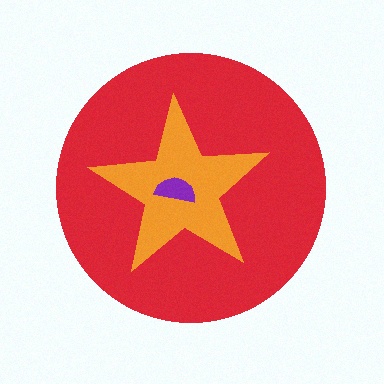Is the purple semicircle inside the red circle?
Yes.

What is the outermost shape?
The red circle.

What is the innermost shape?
The purple semicircle.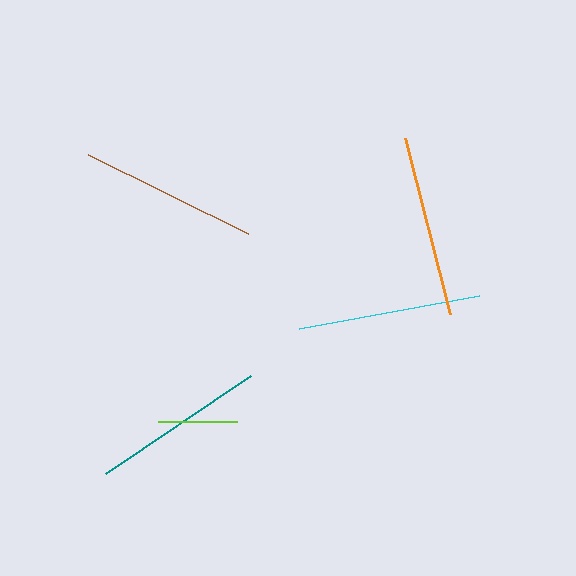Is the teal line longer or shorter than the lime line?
The teal line is longer than the lime line.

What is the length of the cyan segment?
The cyan segment is approximately 184 pixels long.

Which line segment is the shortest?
The lime line is the shortest at approximately 79 pixels.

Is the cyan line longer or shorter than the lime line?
The cyan line is longer than the lime line.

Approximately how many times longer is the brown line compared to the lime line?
The brown line is approximately 2.3 times the length of the lime line.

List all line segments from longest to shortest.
From longest to shortest: cyan, orange, brown, teal, lime.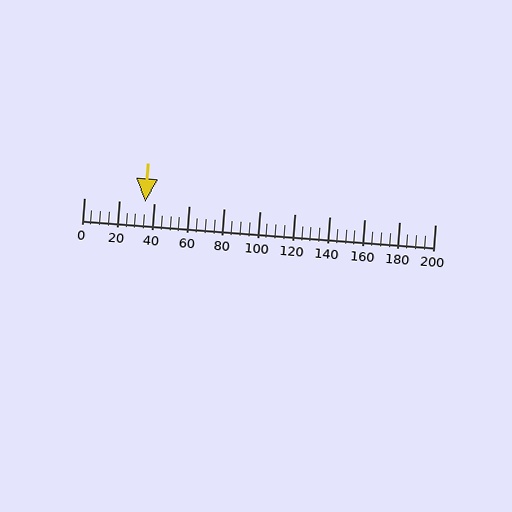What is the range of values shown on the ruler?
The ruler shows values from 0 to 200.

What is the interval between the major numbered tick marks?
The major tick marks are spaced 20 units apart.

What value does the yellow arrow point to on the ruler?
The yellow arrow points to approximately 35.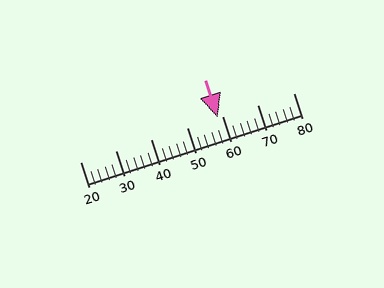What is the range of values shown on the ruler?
The ruler shows values from 20 to 80.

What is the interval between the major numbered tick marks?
The major tick marks are spaced 10 units apart.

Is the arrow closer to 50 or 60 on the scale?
The arrow is closer to 60.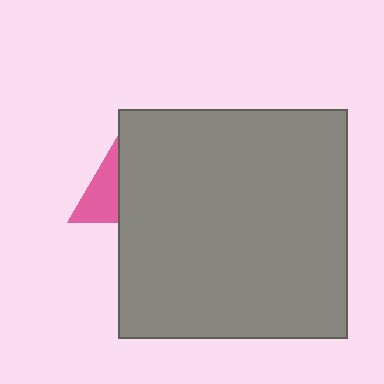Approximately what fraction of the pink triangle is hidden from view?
Roughly 64% of the pink triangle is hidden behind the gray square.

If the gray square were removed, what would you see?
You would see the complete pink triangle.